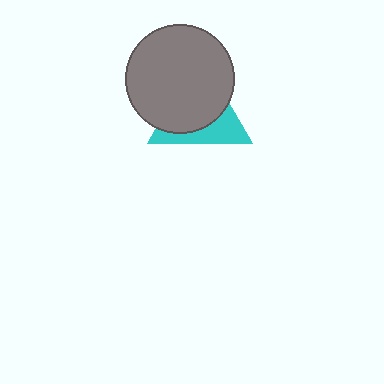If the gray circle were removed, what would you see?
You would see the complete cyan triangle.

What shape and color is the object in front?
The object in front is a gray circle.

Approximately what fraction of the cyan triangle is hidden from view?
Roughly 65% of the cyan triangle is hidden behind the gray circle.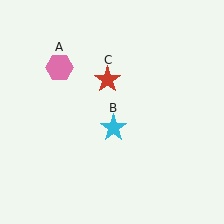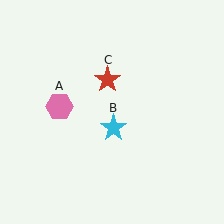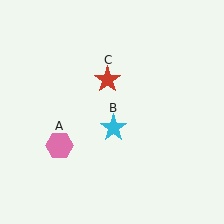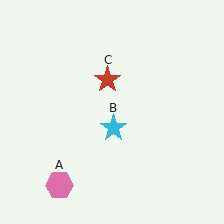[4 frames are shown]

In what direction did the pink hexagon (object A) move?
The pink hexagon (object A) moved down.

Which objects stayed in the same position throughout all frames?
Cyan star (object B) and red star (object C) remained stationary.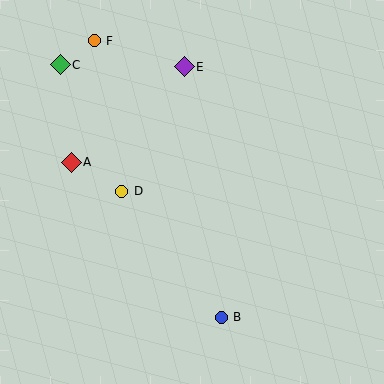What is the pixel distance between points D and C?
The distance between D and C is 141 pixels.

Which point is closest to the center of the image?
Point D at (122, 191) is closest to the center.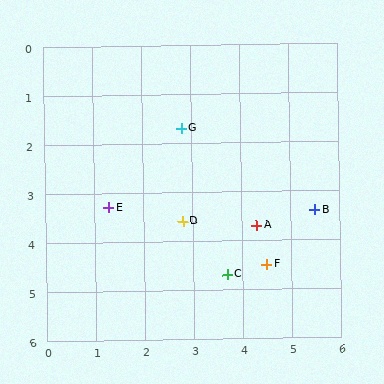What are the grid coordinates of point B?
Point B is at approximately (5.5, 3.4).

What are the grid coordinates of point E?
Point E is at approximately (1.3, 3.3).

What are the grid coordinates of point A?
Point A is at approximately (4.3, 3.7).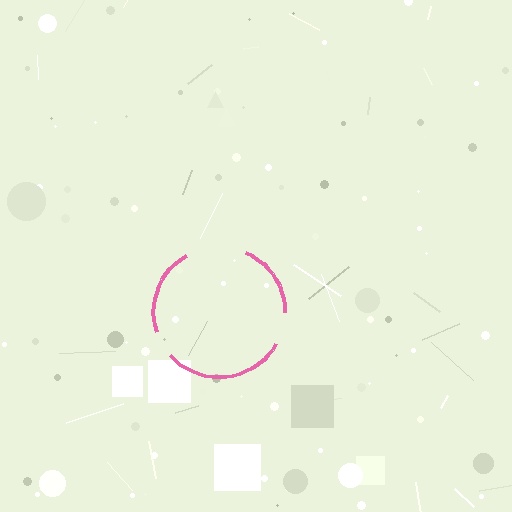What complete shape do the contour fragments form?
The contour fragments form a circle.